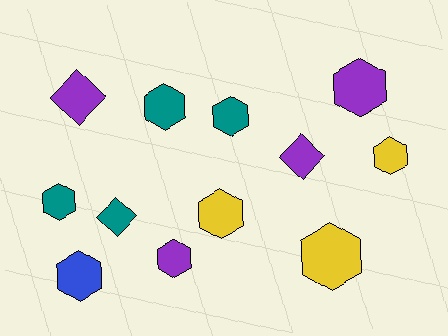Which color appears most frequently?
Purple, with 4 objects.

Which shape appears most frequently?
Hexagon, with 9 objects.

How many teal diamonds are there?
There is 1 teal diamond.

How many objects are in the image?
There are 12 objects.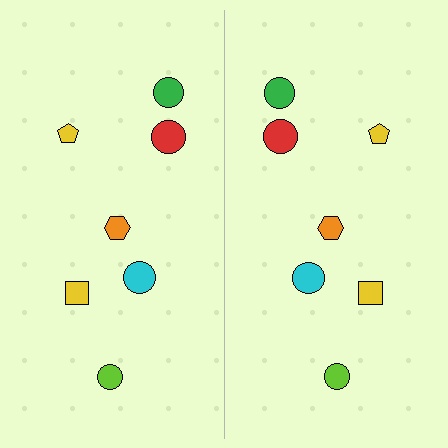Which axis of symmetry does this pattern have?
The pattern has a vertical axis of symmetry running through the center of the image.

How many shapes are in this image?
There are 14 shapes in this image.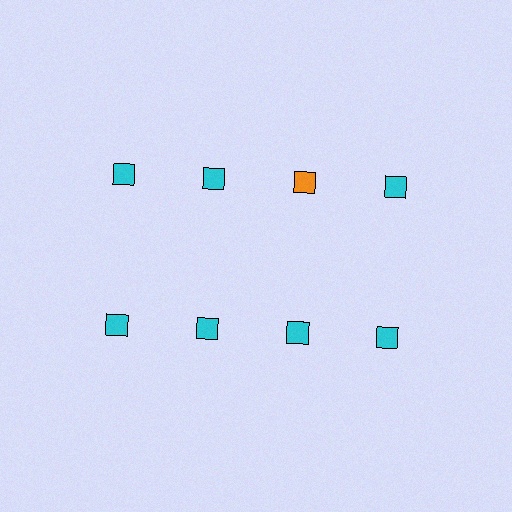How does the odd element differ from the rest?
It has a different color: orange instead of cyan.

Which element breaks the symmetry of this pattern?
The orange square in the top row, center column breaks the symmetry. All other shapes are cyan squares.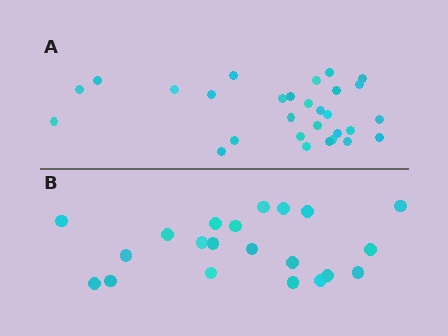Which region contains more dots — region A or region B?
Region A (the top region) has more dots.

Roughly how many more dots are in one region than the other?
Region A has roughly 8 or so more dots than region B.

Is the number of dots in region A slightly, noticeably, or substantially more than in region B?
Region A has noticeably more, but not dramatically so. The ratio is roughly 1.4 to 1.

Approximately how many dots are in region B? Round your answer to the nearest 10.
About 20 dots. (The exact count is 21, which rounds to 20.)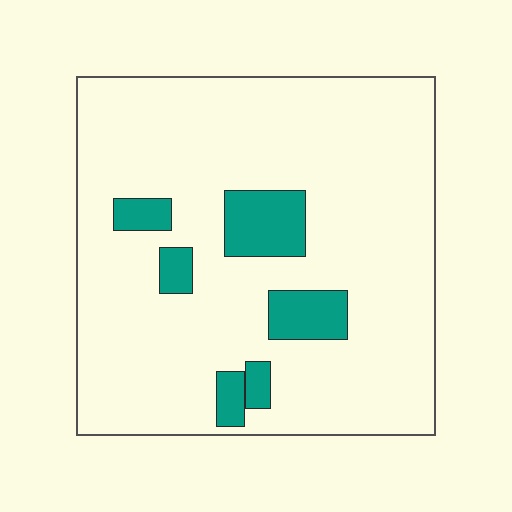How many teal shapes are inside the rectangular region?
6.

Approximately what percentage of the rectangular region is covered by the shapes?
Approximately 10%.